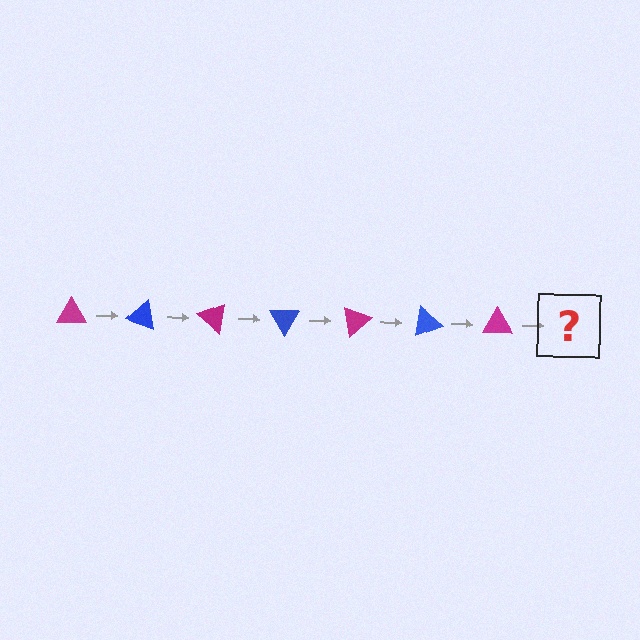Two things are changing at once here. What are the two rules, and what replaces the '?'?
The two rules are that it rotates 20 degrees each step and the color cycles through magenta and blue. The '?' should be a blue triangle, rotated 140 degrees from the start.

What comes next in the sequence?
The next element should be a blue triangle, rotated 140 degrees from the start.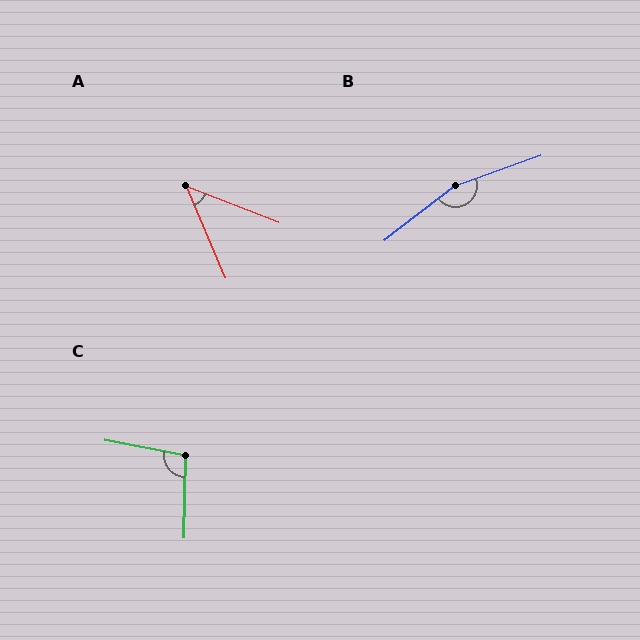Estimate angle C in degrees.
Approximately 100 degrees.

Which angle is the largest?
B, at approximately 162 degrees.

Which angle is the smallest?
A, at approximately 45 degrees.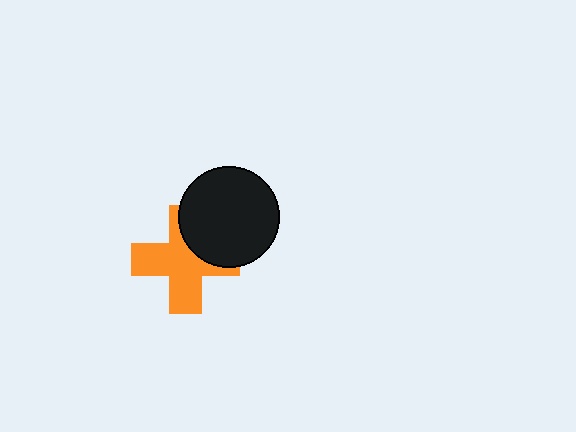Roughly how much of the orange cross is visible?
Most of it is visible (roughly 69%).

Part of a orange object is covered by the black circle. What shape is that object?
It is a cross.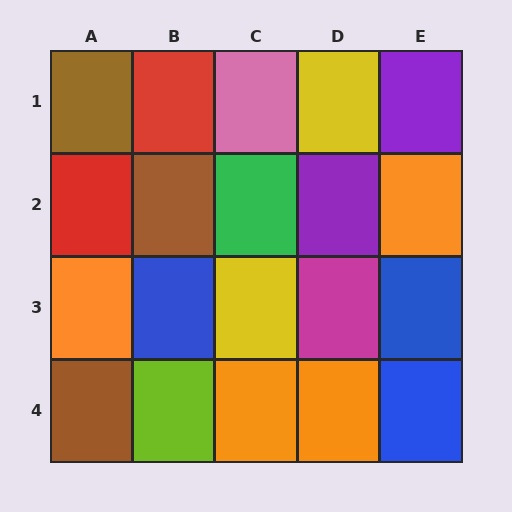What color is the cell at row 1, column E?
Purple.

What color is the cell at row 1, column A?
Brown.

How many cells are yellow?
2 cells are yellow.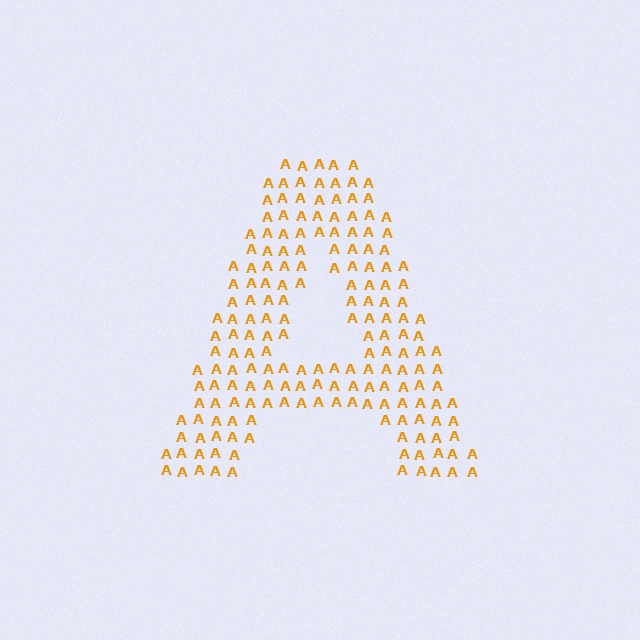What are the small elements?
The small elements are letter A's.